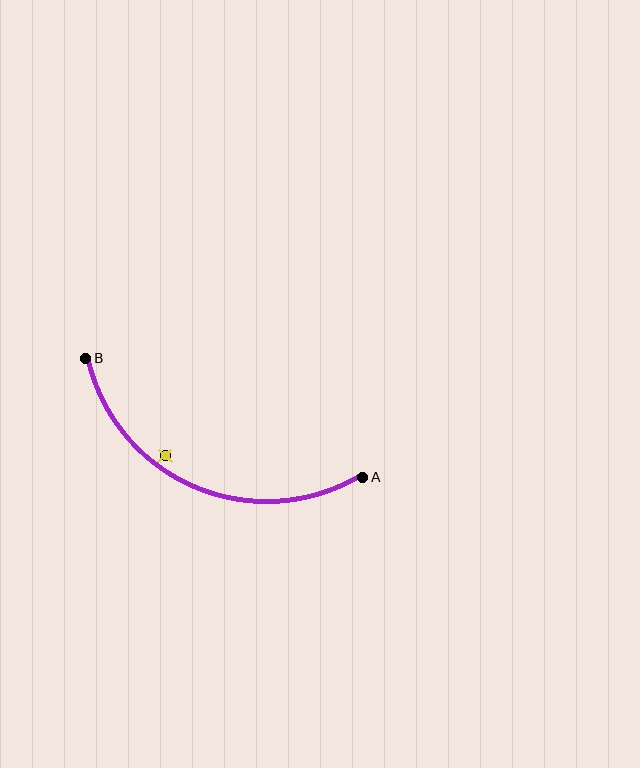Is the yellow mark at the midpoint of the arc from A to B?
No — the yellow mark does not lie on the arc at all. It sits slightly inside the curve.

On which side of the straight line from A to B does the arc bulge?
The arc bulges below the straight line connecting A and B.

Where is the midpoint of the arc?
The arc midpoint is the point on the curve farthest from the straight line joining A and B. It sits below that line.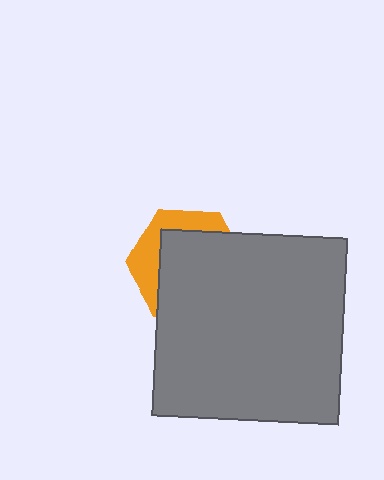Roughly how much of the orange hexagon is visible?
A small part of it is visible (roughly 31%).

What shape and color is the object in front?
The object in front is a gray square.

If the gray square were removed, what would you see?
You would see the complete orange hexagon.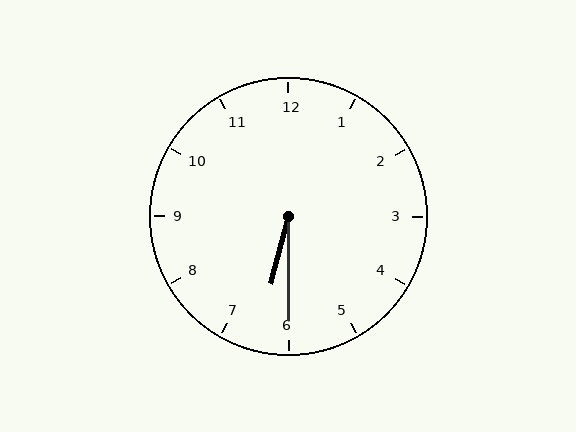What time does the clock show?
6:30.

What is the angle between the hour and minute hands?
Approximately 15 degrees.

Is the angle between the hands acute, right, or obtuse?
It is acute.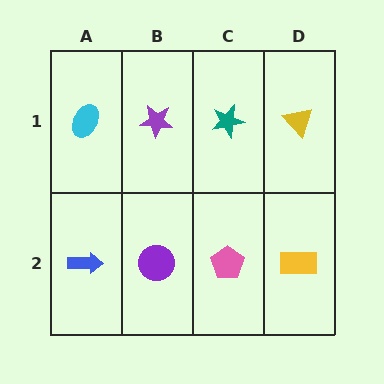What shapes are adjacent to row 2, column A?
A cyan ellipse (row 1, column A), a purple circle (row 2, column B).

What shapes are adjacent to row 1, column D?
A yellow rectangle (row 2, column D), a teal star (row 1, column C).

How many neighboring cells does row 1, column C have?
3.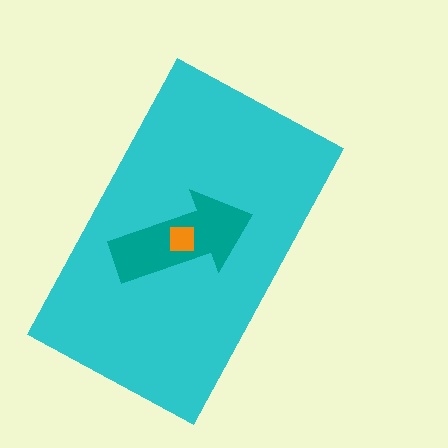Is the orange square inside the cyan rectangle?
Yes.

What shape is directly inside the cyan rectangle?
The teal arrow.